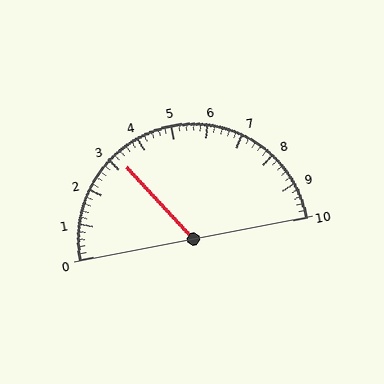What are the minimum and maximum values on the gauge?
The gauge ranges from 0 to 10.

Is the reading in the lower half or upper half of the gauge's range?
The reading is in the lower half of the range (0 to 10).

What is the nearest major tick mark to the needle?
The nearest major tick mark is 3.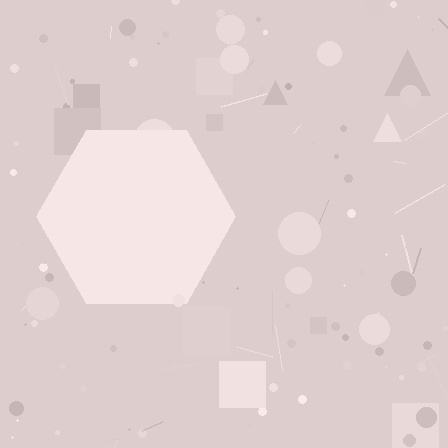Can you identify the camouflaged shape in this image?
The camouflaged shape is a hexagon.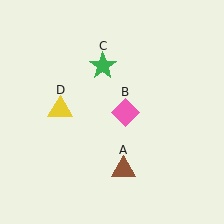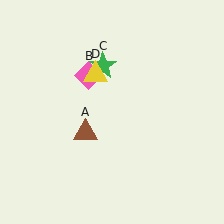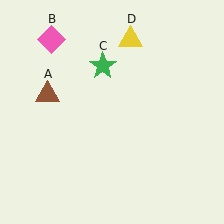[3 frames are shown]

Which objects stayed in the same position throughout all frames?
Green star (object C) remained stationary.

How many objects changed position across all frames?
3 objects changed position: brown triangle (object A), pink diamond (object B), yellow triangle (object D).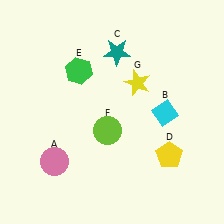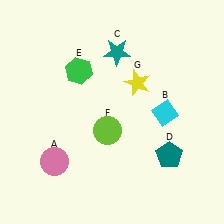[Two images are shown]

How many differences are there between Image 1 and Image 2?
There is 1 difference between the two images.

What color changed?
The pentagon (D) changed from yellow in Image 1 to teal in Image 2.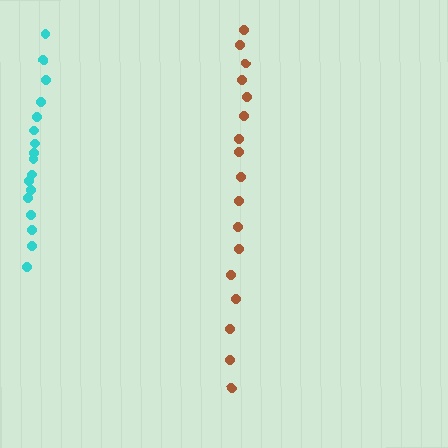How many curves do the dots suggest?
There are 2 distinct paths.